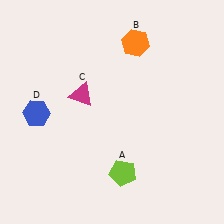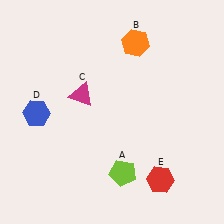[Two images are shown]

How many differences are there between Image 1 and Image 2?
There is 1 difference between the two images.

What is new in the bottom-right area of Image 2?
A red hexagon (E) was added in the bottom-right area of Image 2.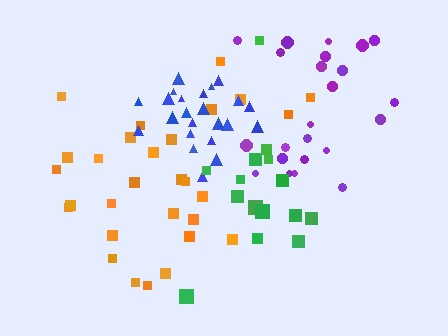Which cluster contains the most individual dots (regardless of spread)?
Orange (29).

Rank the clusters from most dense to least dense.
blue, purple, orange, green.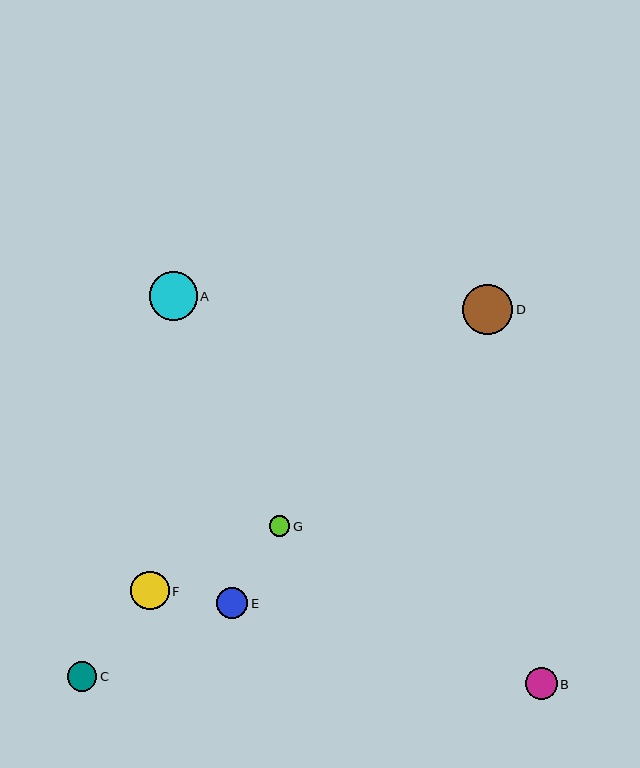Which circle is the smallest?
Circle G is the smallest with a size of approximately 20 pixels.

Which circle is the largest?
Circle D is the largest with a size of approximately 50 pixels.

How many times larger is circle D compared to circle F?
Circle D is approximately 1.3 times the size of circle F.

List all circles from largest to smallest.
From largest to smallest: D, A, F, B, E, C, G.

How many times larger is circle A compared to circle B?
Circle A is approximately 1.5 times the size of circle B.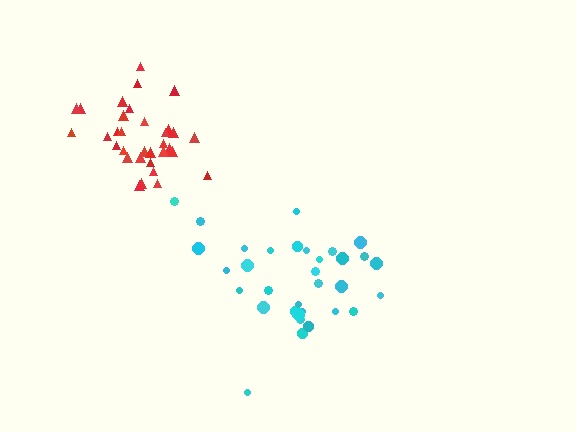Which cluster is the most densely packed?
Red.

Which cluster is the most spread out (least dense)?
Cyan.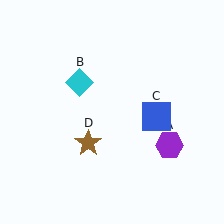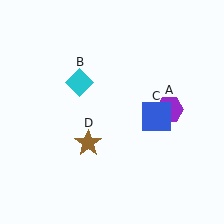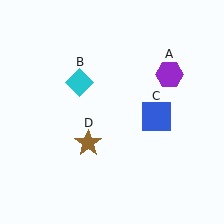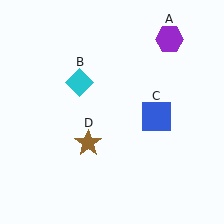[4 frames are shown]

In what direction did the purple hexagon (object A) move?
The purple hexagon (object A) moved up.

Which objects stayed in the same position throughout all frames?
Cyan diamond (object B) and blue square (object C) and brown star (object D) remained stationary.